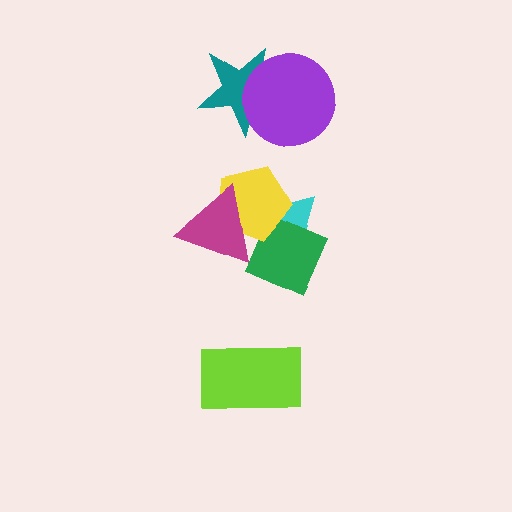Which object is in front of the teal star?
The purple circle is in front of the teal star.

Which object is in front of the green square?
The yellow pentagon is in front of the green square.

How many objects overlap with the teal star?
1 object overlaps with the teal star.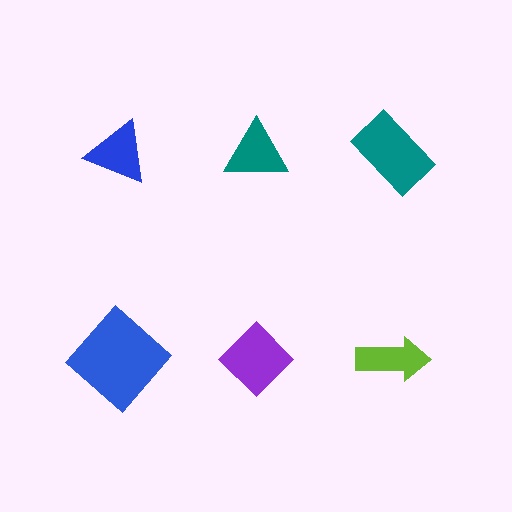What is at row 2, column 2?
A purple diamond.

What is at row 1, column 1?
A blue triangle.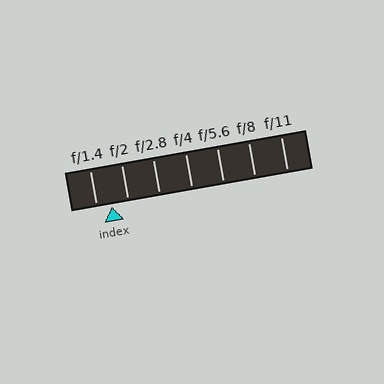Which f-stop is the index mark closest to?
The index mark is closest to f/1.4.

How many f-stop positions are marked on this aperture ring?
There are 7 f-stop positions marked.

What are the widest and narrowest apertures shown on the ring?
The widest aperture shown is f/1.4 and the narrowest is f/11.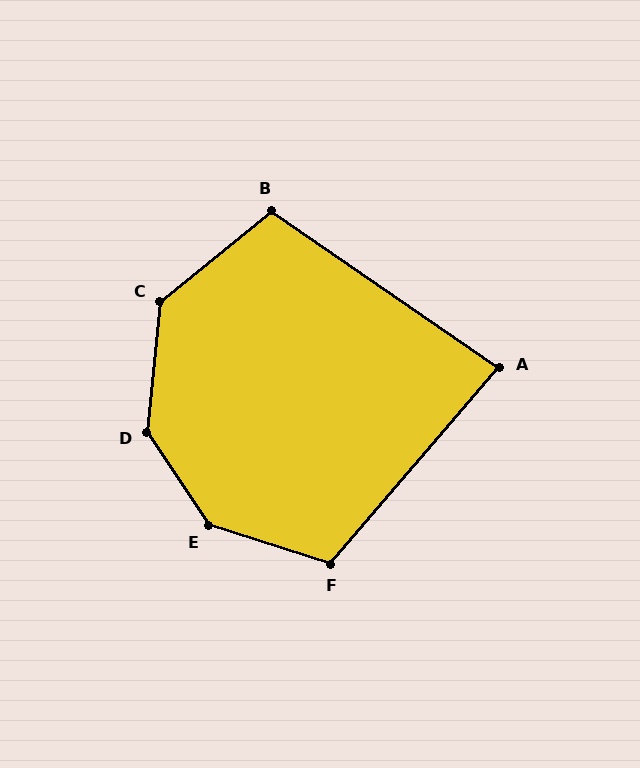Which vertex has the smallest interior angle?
A, at approximately 84 degrees.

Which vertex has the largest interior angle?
E, at approximately 141 degrees.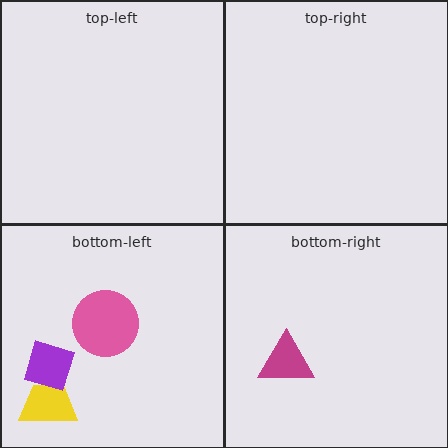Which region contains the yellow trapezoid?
The bottom-left region.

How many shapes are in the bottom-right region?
1.